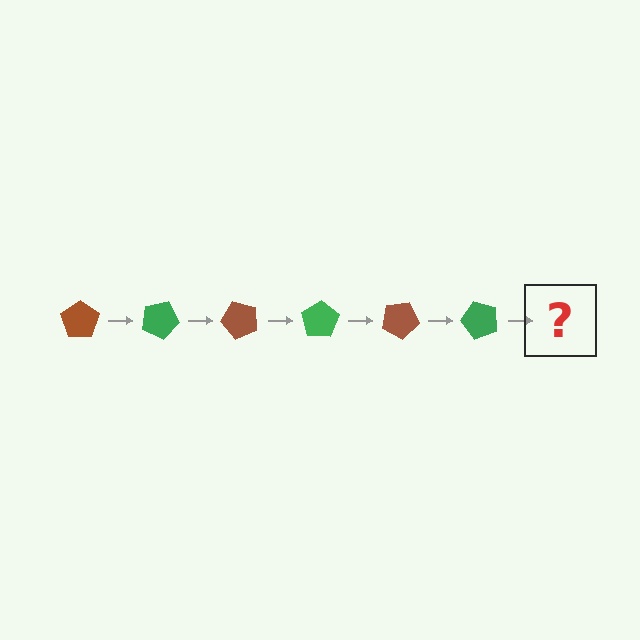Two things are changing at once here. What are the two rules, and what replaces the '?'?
The two rules are that it rotates 25 degrees each step and the color cycles through brown and green. The '?' should be a brown pentagon, rotated 150 degrees from the start.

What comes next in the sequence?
The next element should be a brown pentagon, rotated 150 degrees from the start.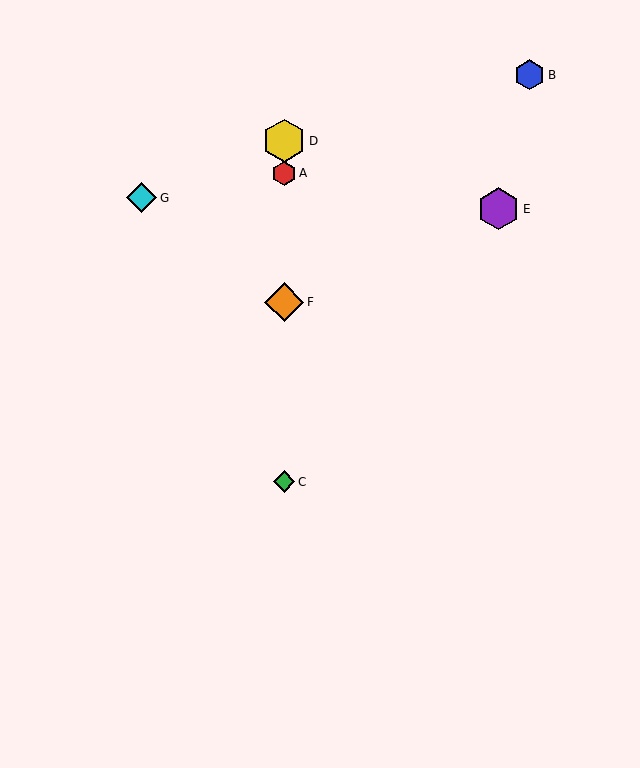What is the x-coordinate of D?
Object D is at x≈284.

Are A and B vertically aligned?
No, A is at x≈284 and B is at x≈530.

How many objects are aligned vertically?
4 objects (A, C, D, F) are aligned vertically.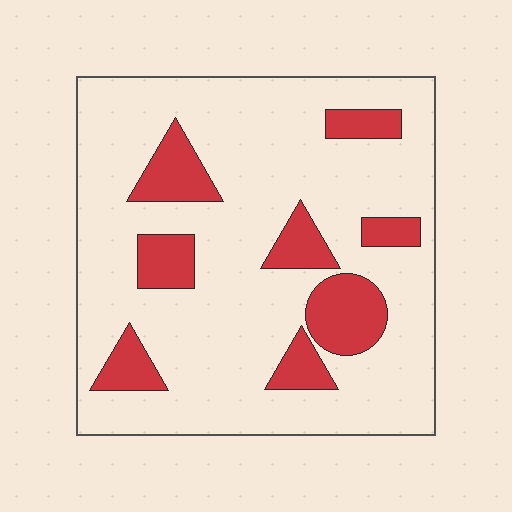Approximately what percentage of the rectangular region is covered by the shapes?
Approximately 20%.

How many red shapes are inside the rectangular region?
8.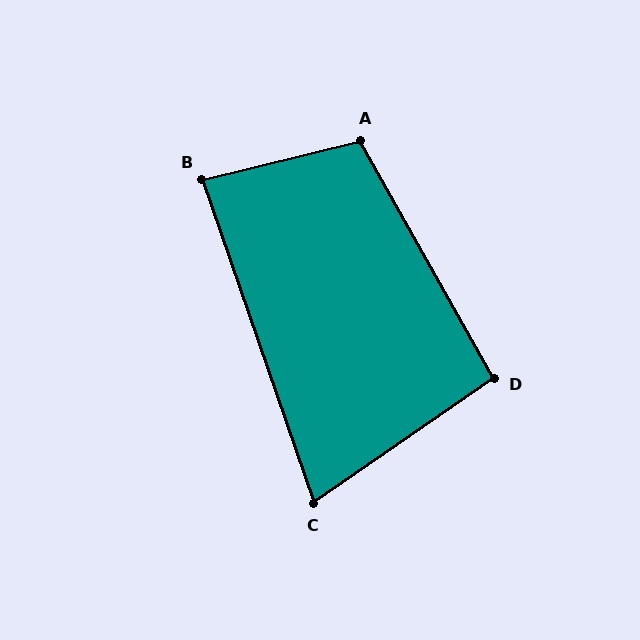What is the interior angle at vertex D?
Approximately 95 degrees (obtuse).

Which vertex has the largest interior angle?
A, at approximately 106 degrees.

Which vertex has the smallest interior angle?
C, at approximately 74 degrees.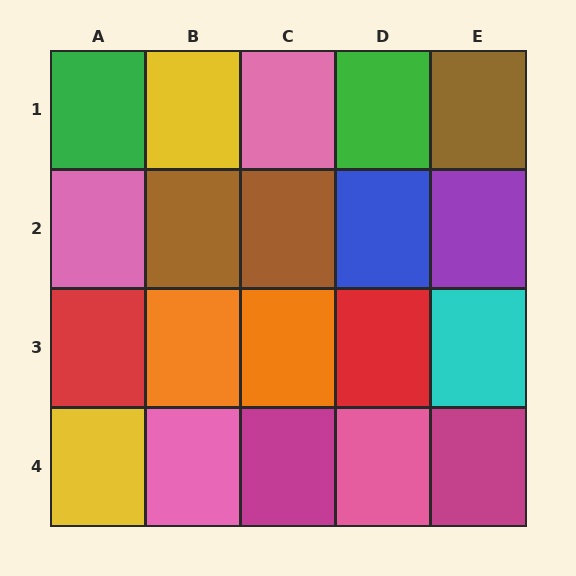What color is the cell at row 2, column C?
Brown.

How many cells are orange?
2 cells are orange.